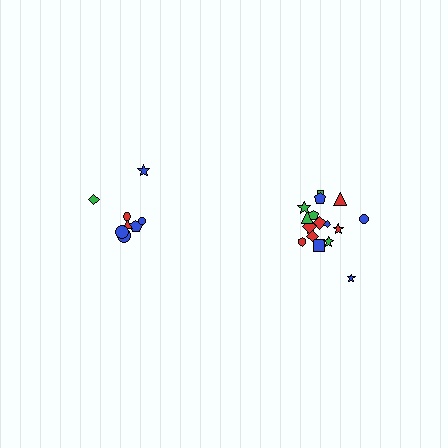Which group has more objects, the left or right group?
The right group.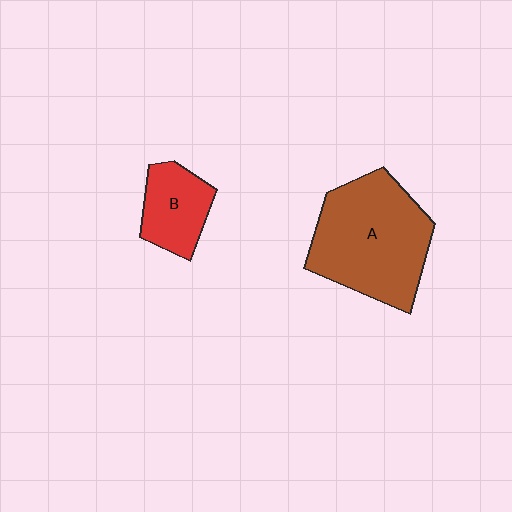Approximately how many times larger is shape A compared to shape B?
Approximately 2.4 times.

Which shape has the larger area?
Shape A (brown).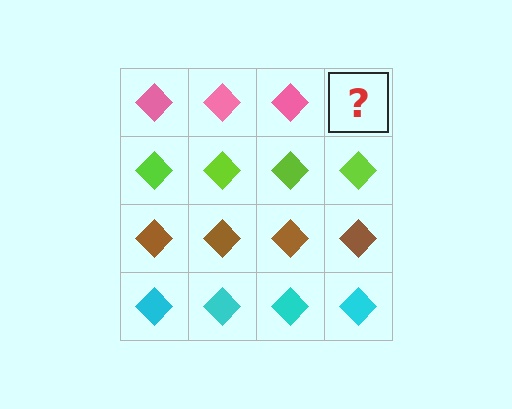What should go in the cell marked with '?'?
The missing cell should contain a pink diamond.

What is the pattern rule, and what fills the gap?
The rule is that each row has a consistent color. The gap should be filled with a pink diamond.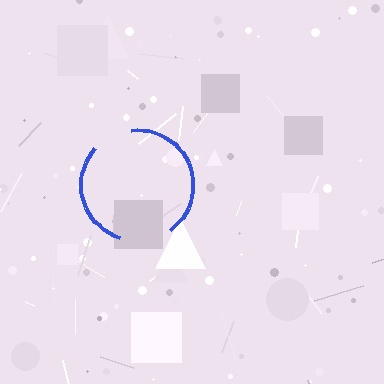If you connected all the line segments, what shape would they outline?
They would outline a circle.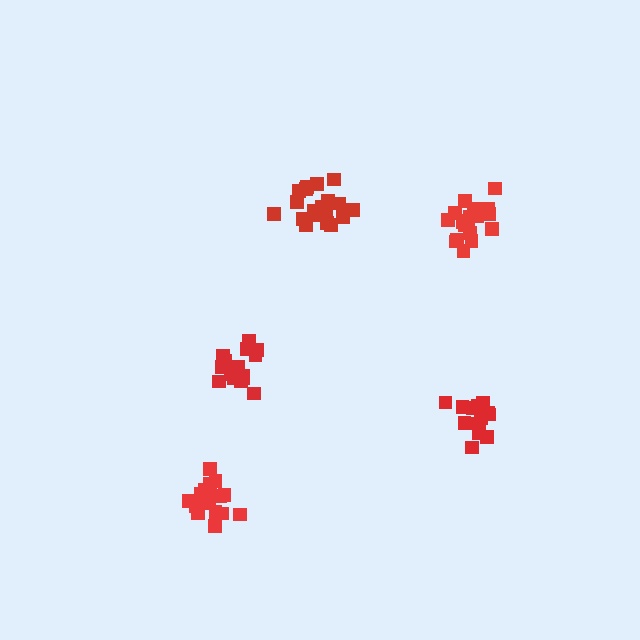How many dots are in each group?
Group 1: 18 dots, Group 2: 16 dots, Group 3: 21 dots, Group 4: 17 dots, Group 5: 15 dots (87 total).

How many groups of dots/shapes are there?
There are 5 groups.